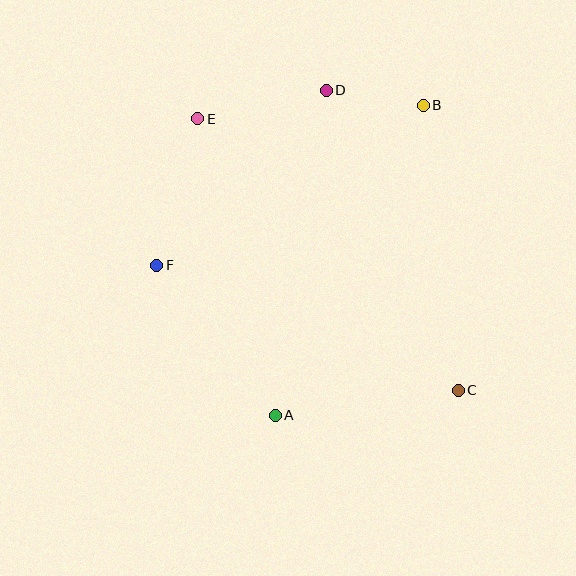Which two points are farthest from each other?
Points C and E are farthest from each other.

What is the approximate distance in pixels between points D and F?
The distance between D and F is approximately 244 pixels.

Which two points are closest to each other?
Points B and D are closest to each other.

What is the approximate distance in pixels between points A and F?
The distance between A and F is approximately 191 pixels.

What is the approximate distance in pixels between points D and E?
The distance between D and E is approximately 132 pixels.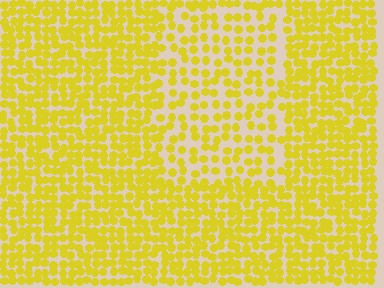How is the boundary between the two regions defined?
The boundary is defined by a change in element density (approximately 1.7x ratio). All elements are the same color, size, and shape.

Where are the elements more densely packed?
The elements are more densely packed outside the rectangle boundary.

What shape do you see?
I see a rectangle.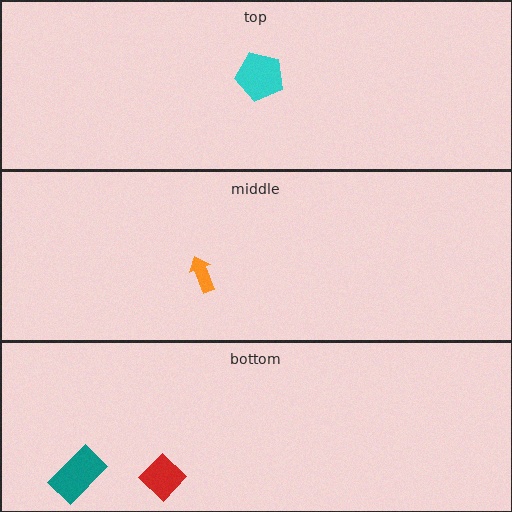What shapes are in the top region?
The cyan pentagon.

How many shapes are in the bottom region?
2.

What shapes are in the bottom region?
The teal rectangle, the red diamond.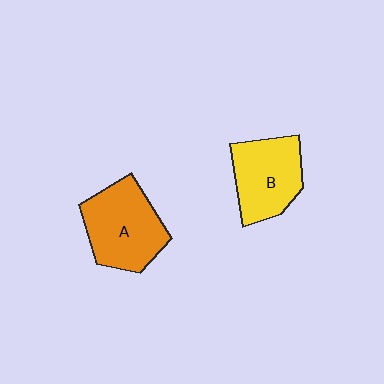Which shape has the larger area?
Shape A (orange).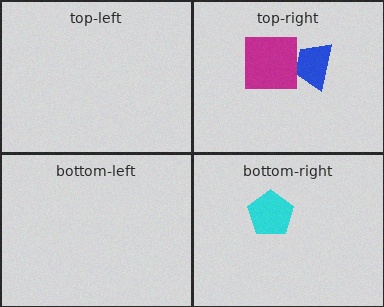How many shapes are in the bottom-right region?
1.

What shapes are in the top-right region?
The blue trapezoid, the magenta square.